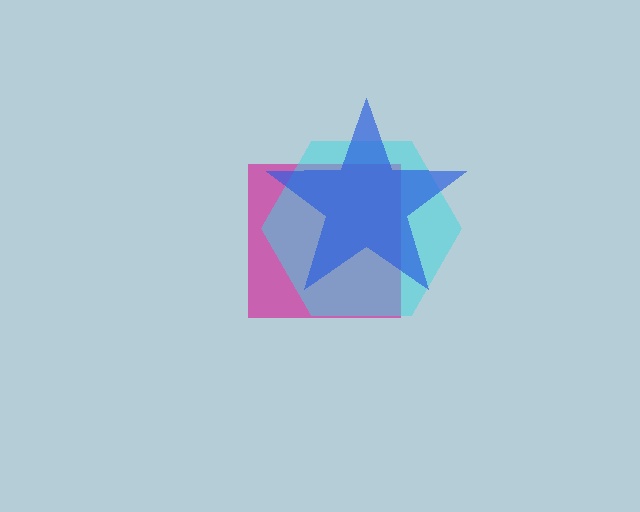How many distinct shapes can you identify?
There are 3 distinct shapes: a magenta square, a cyan hexagon, a blue star.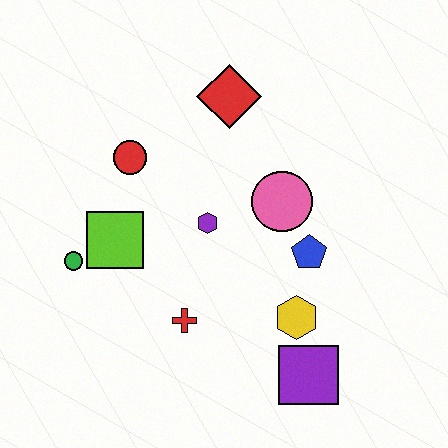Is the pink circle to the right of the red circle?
Yes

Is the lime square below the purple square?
No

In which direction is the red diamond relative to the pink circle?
The red diamond is above the pink circle.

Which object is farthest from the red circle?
The purple square is farthest from the red circle.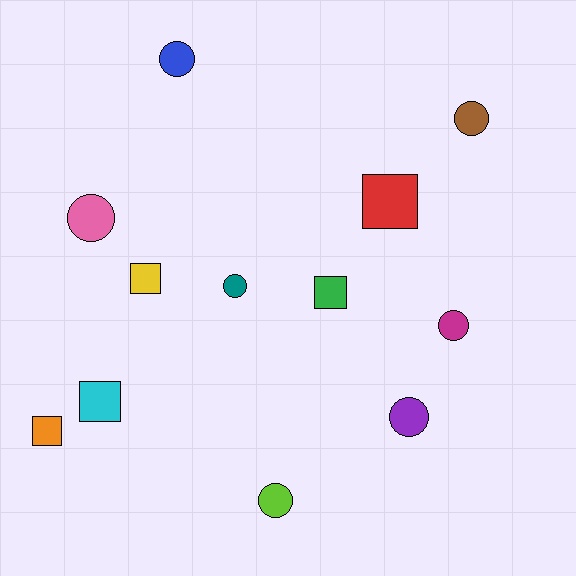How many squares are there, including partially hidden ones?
There are 5 squares.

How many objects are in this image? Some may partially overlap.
There are 12 objects.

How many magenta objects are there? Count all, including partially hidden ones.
There is 1 magenta object.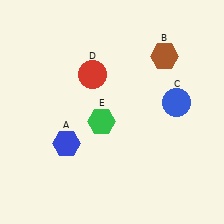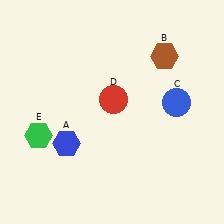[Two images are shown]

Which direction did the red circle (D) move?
The red circle (D) moved down.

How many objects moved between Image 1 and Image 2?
2 objects moved between the two images.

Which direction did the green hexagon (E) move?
The green hexagon (E) moved left.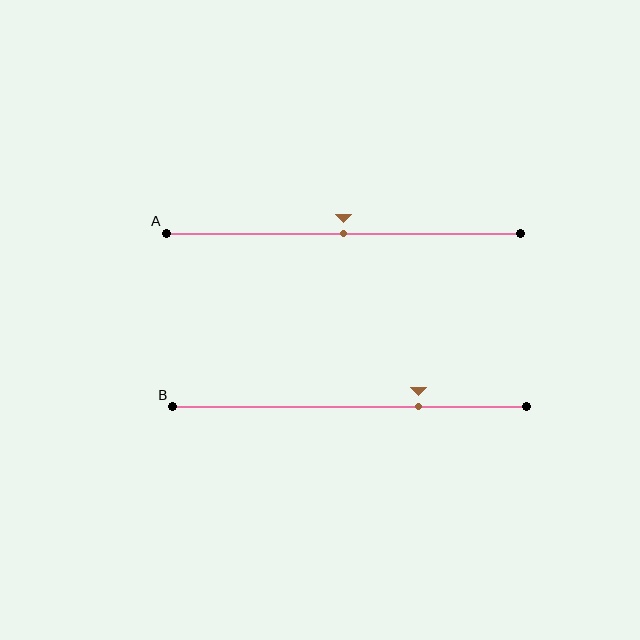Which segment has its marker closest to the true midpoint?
Segment A has its marker closest to the true midpoint.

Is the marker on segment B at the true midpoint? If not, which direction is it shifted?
No, the marker on segment B is shifted to the right by about 20% of the segment length.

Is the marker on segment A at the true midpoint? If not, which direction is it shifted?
Yes, the marker on segment A is at the true midpoint.